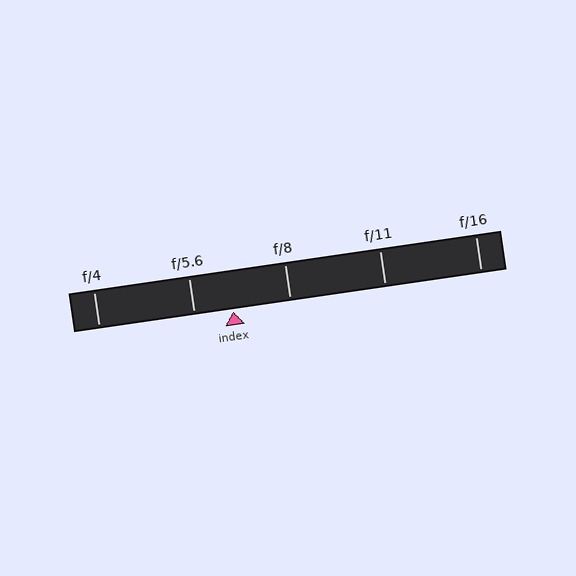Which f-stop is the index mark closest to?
The index mark is closest to f/5.6.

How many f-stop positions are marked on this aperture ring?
There are 5 f-stop positions marked.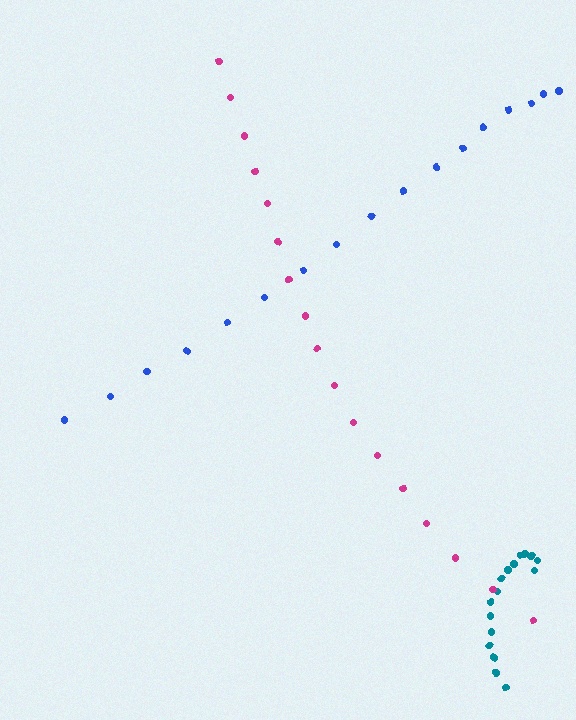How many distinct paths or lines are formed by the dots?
There are 3 distinct paths.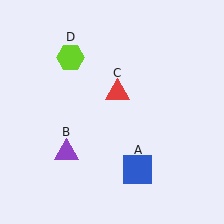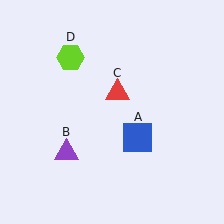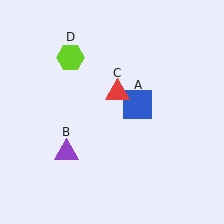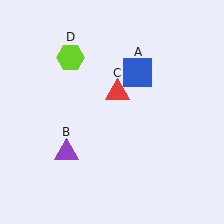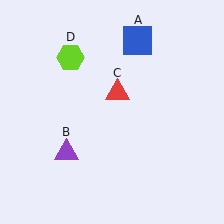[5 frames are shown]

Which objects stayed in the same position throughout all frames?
Purple triangle (object B) and red triangle (object C) and lime hexagon (object D) remained stationary.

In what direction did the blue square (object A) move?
The blue square (object A) moved up.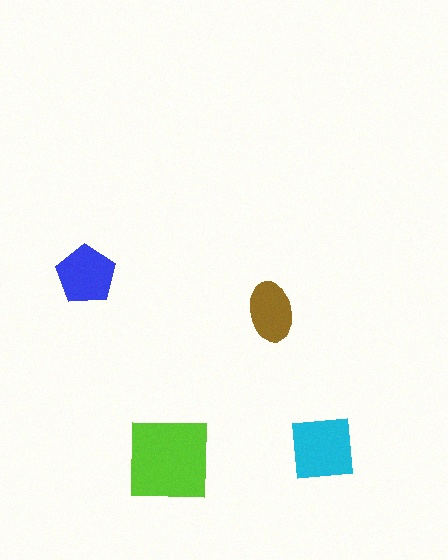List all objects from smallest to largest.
The brown ellipse, the blue pentagon, the cyan square, the lime square.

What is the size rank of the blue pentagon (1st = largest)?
3rd.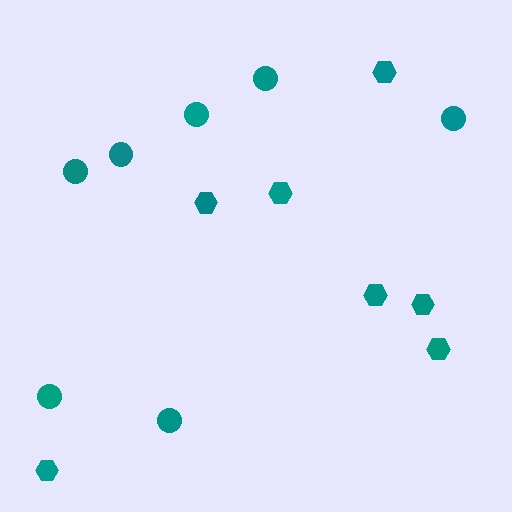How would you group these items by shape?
There are 2 groups: one group of circles (7) and one group of hexagons (7).